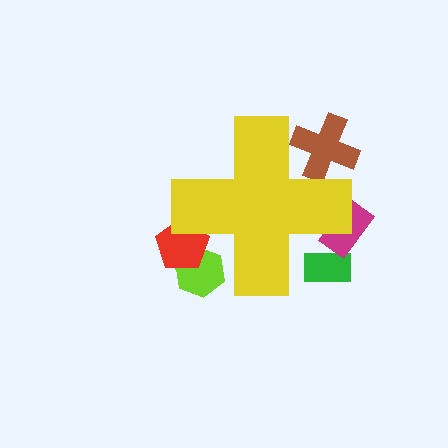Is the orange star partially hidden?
Yes, the orange star is partially hidden behind the yellow cross.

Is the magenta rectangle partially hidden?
Yes, the magenta rectangle is partially hidden behind the yellow cross.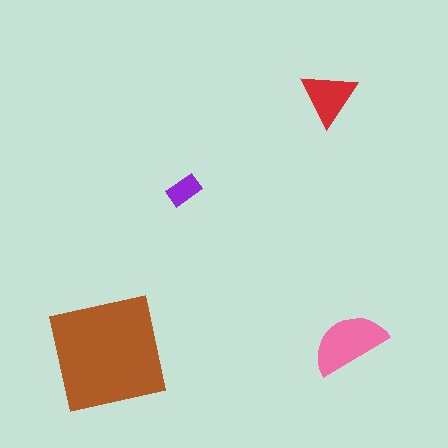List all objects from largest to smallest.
The brown square, the pink semicircle, the red triangle, the purple rectangle.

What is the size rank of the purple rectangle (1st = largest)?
4th.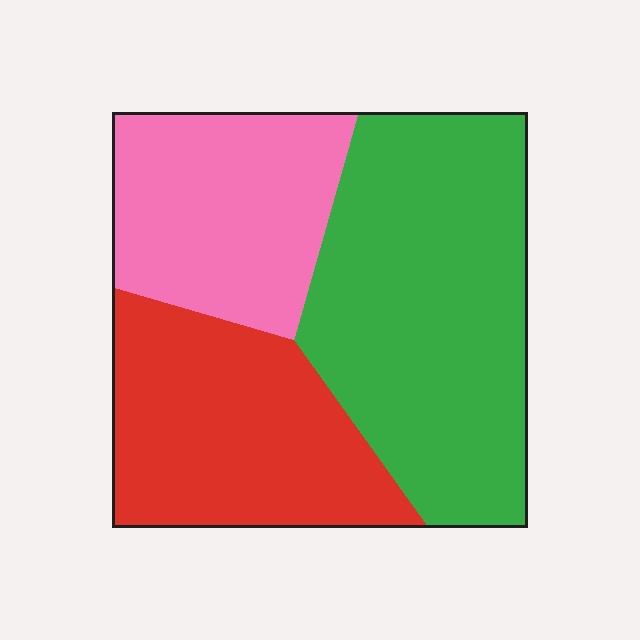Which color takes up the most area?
Green, at roughly 45%.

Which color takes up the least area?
Pink, at roughly 25%.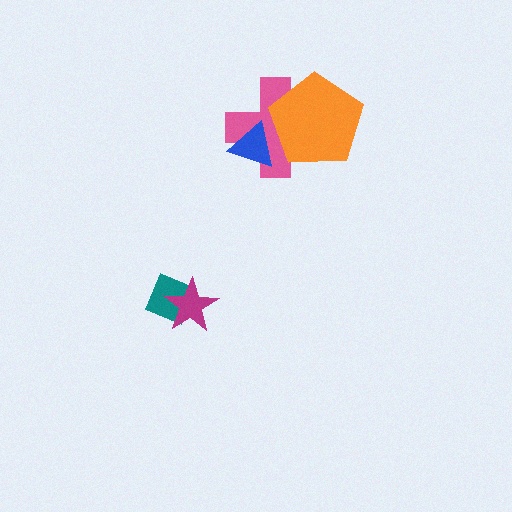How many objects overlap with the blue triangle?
2 objects overlap with the blue triangle.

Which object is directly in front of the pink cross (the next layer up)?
The orange pentagon is directly in front of the pink cross.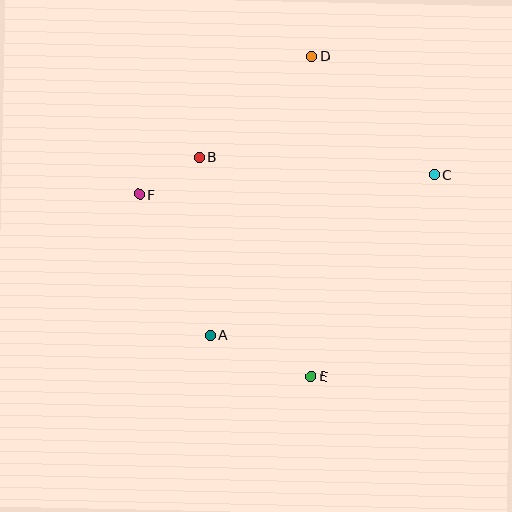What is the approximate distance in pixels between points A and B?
The distance between A and B is approximately 179 pixels.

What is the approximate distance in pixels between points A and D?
The distance between A and D is approximately 297 pixels.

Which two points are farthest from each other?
Points D and E are farthest from each other.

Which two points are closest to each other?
Points B and F are closest to each other.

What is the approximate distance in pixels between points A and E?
The distance between A and E is approximately 109 pixels.